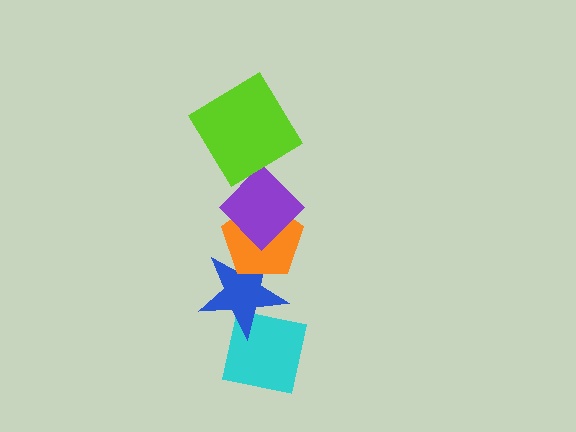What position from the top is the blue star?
The blue star is 4th from the top.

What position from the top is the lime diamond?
The lime diamond is 1st from the top.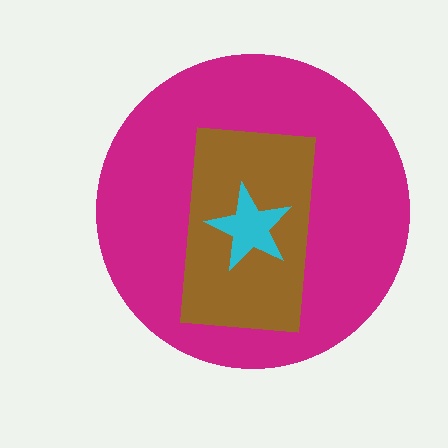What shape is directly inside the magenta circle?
The brown rectangle.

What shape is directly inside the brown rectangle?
The cyan star.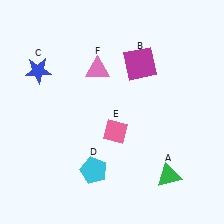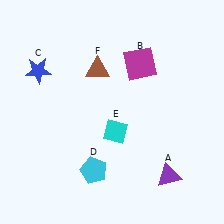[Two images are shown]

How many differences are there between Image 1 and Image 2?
There are 3 differences between the two images.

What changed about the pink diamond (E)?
In Image 1, E is pink. In Image 2, it changed to cyan.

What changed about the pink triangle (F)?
In Image 1, F is pink. In Image 2, it changed to brown.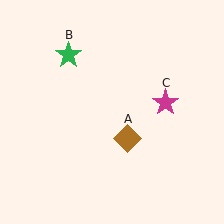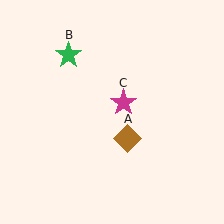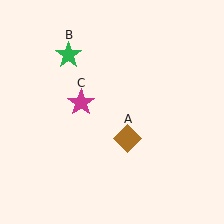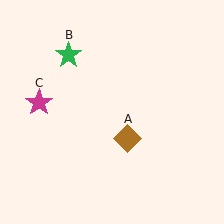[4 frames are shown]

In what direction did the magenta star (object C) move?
The magenta star (object C) moved left.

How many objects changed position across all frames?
1 object changed position: magenta star (object C).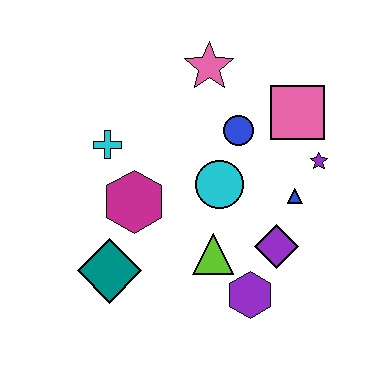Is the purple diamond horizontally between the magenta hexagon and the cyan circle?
No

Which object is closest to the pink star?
The blue circle is closest to the pink star.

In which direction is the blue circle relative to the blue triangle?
The blue circle is above the blue triangle.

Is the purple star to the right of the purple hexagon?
Yes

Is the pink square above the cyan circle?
Yes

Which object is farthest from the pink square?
The teal diamond is farthest from the pink square.